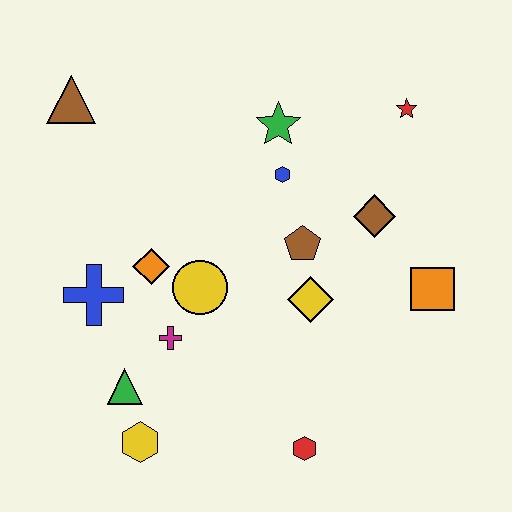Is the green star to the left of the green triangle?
No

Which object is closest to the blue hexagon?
The green star is closest to the blue hexagon.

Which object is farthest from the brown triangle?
The red hexagon is farthest from the brown triangle.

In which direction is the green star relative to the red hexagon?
The green star is above the red hexagon.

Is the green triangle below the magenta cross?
Yes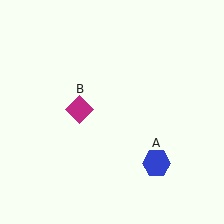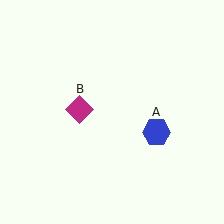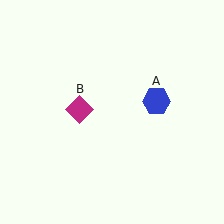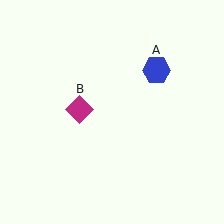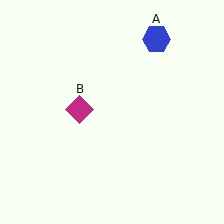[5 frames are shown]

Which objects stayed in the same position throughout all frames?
Magenta diamond (object B) remained stationary.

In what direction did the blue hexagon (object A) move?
The blue hexagon (object A) moved up.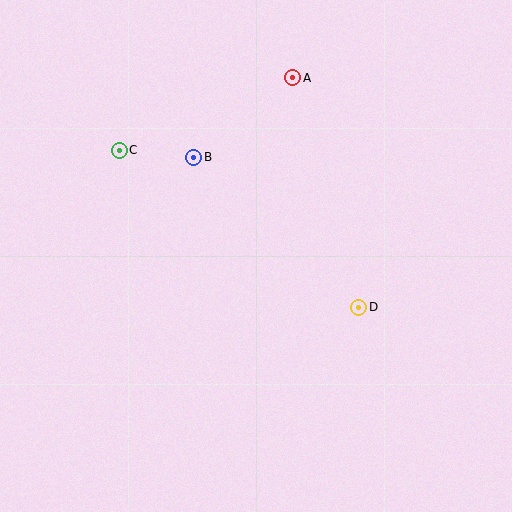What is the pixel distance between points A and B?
The distance between A and B is 127 pixels.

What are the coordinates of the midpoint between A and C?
The midpoint between A and C is at (206, 114).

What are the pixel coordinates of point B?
Point B is at (194, 157).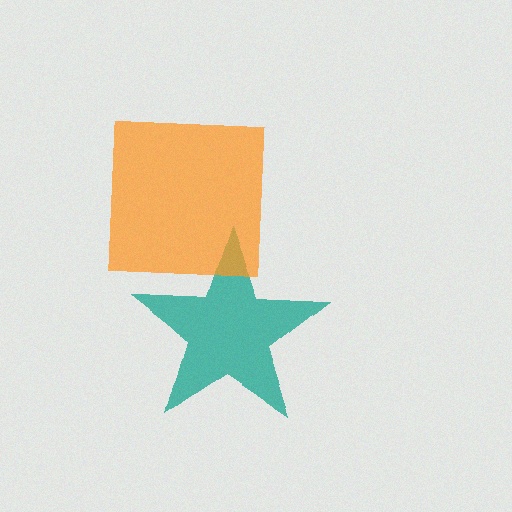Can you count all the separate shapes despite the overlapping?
Yes, there are 2 separate shapes.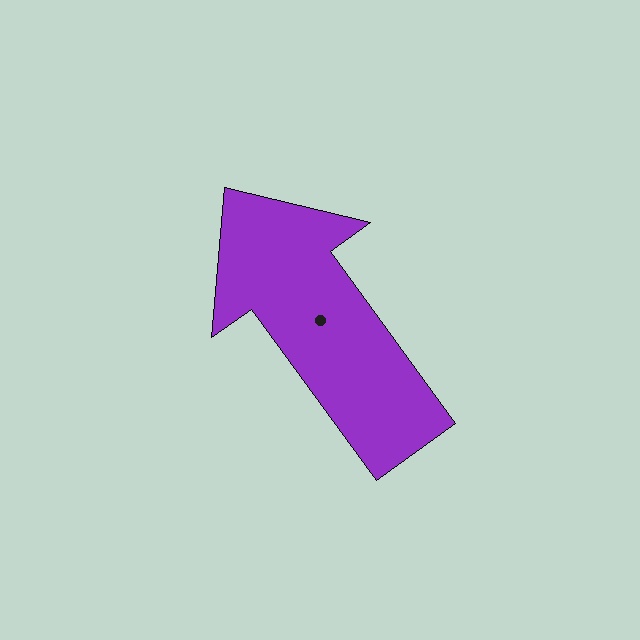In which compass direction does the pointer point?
Northwest.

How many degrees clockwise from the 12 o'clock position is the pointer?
Approximately 324 degrees.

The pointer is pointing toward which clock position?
Roughly 11 o'clock.